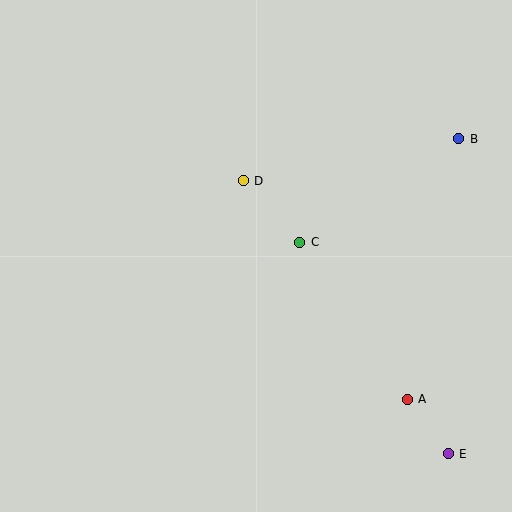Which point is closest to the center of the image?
Point C at (300, 242) is closest to the center.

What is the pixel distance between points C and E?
The distance between C and E is 259 pixels.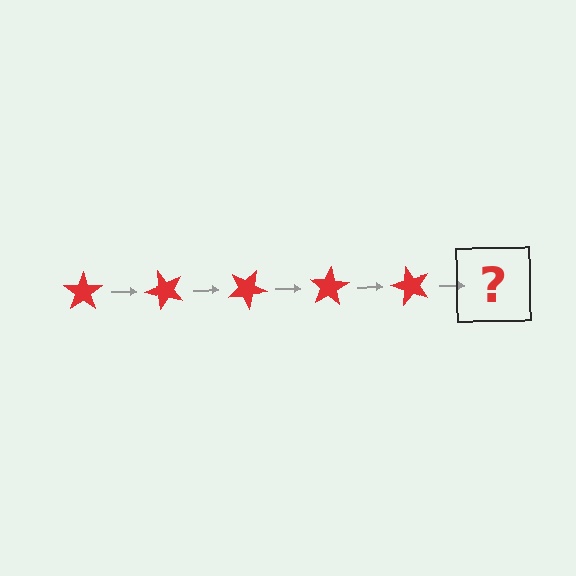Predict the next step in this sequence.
The next step is a red star rotated 250 degrees.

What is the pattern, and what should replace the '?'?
The pattern is that the star rotates 50 degrees each step. The '?' should be a red star rotated 250 degrees.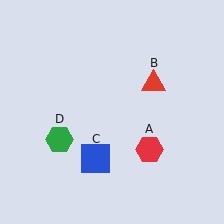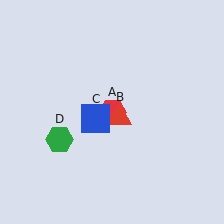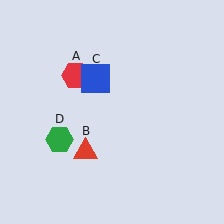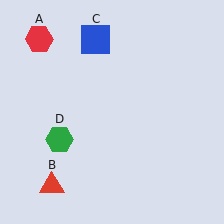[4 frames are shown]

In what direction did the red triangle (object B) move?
The red triangle (object B) moved down and to the left.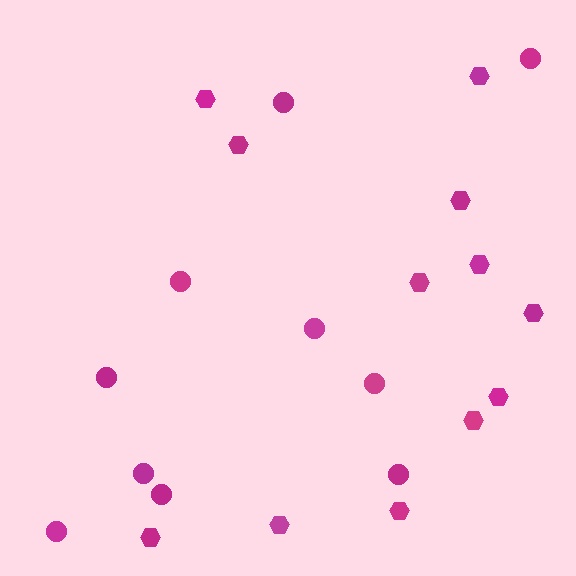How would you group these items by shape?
There are 2 groups: one group of circles (10) and one group of hexagons (12).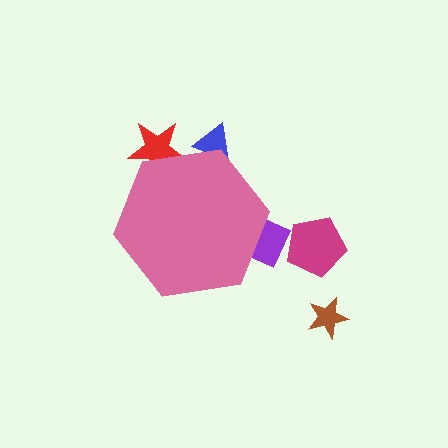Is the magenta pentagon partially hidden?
No, the magenta pentagon is fully visible.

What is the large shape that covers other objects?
A pink hexagon.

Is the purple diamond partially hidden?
Yes, the purple diamond is partially hidden behind the pink hexagon.